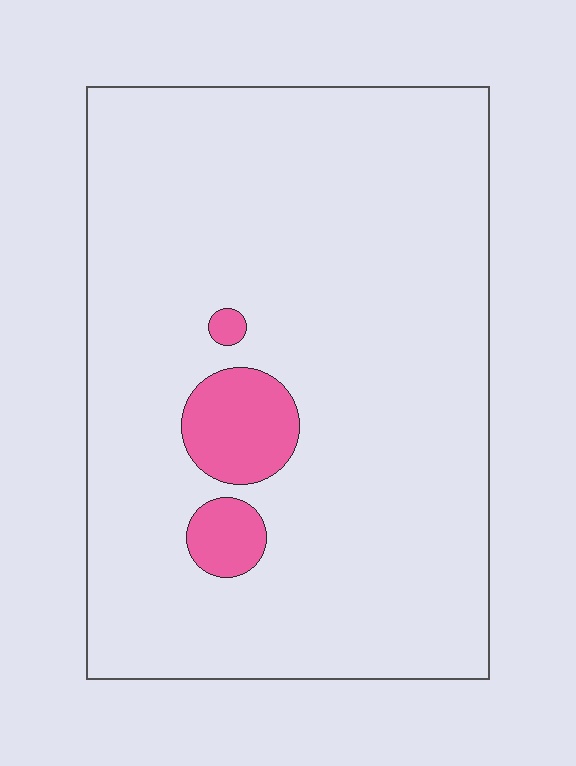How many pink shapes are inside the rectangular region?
3.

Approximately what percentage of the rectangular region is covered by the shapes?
Approximately 5%.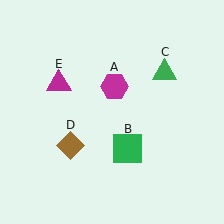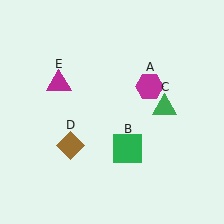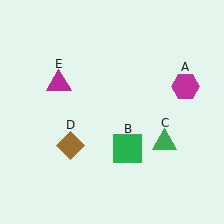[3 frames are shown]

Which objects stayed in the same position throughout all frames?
Green square (object B) and brown diamond (object D) and magenta triangle (object E) remained stationary.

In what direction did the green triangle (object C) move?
The green triangle (object C) moved down.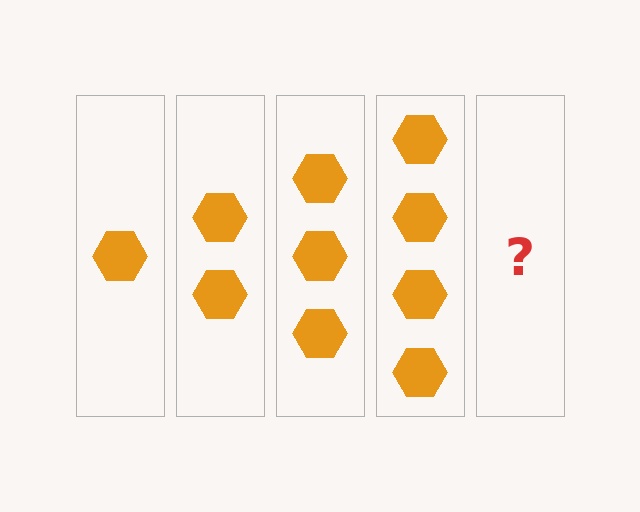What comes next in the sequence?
The next element should be 5 hexagons.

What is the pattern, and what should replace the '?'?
The pattern is that each step adds one more hexagon. The '?' should be 5 hexagons.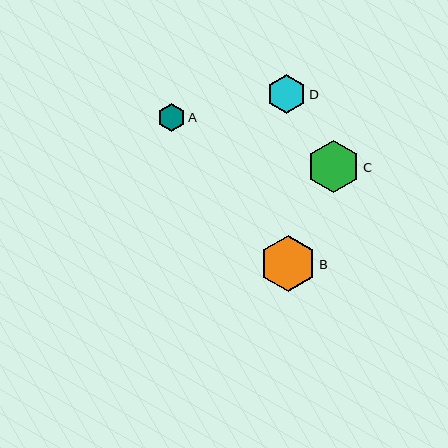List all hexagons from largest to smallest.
From largest to smallest: B, C, D, A.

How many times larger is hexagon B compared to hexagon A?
Hexagon B is approximately 2.0 times the size of hexagon A.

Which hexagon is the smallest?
Hexagon A is the smallest with a size of approximately 28 pixels.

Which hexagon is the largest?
Hexagon B is the largest with a size of approximately 56 pixels.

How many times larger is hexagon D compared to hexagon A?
Hexagon D is approximately 1.4 times the size of hexagon A.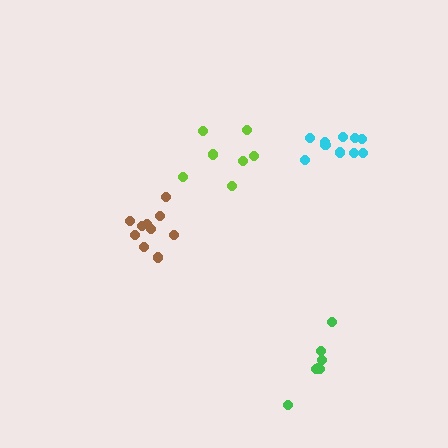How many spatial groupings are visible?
There are 4 spatial groupings.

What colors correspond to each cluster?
The clusters are colored: green, lime, brown, cyan.